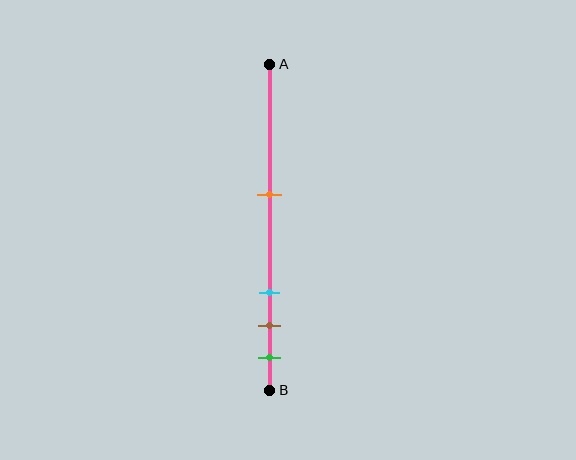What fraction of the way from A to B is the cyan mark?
The cyan mark is approximately 70% (0.7) of the way from A to B.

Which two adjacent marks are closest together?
The brown and green marks are the closest adjacent pair.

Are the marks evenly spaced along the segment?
No, the marks are not evenly spaced.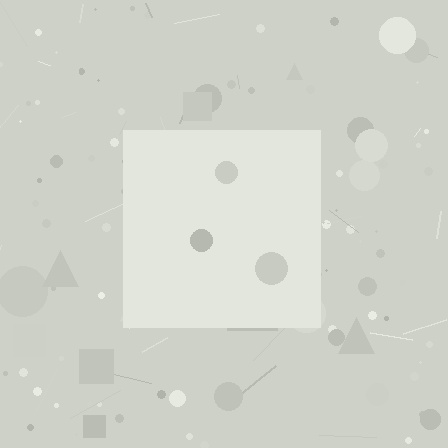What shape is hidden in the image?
A square is hidden in the image.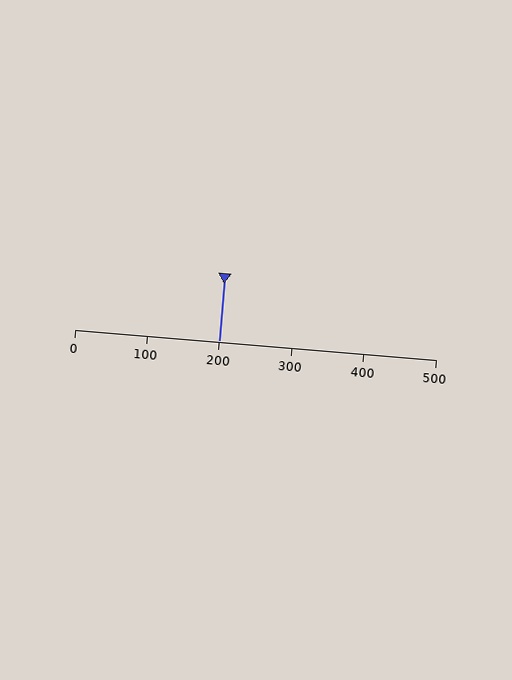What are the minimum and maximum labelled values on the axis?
The axis runs from 0 to 500.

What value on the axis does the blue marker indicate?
The marker indicates approximately 200.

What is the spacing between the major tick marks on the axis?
The major ticks are spaced 100 apart.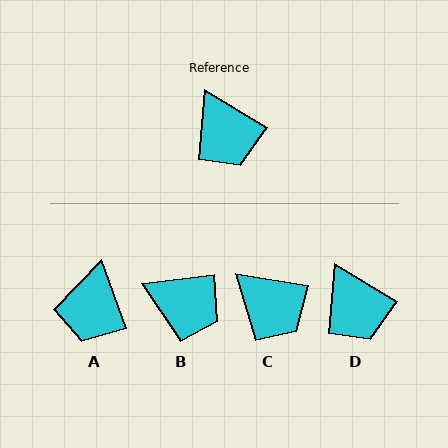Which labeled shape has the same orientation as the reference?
D.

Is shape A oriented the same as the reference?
No, it is off by about 39 degrees.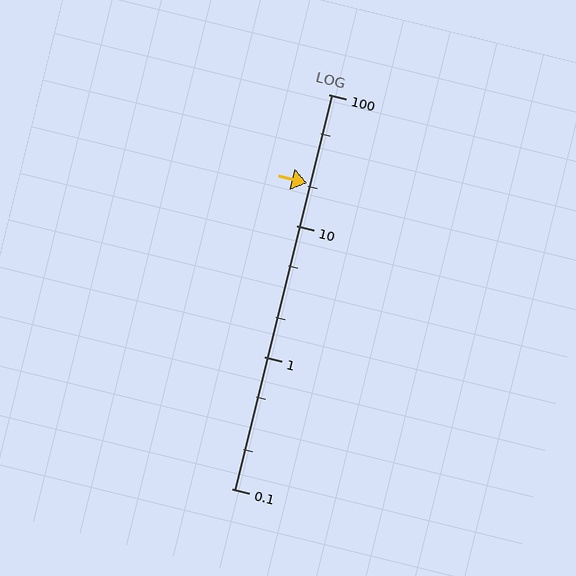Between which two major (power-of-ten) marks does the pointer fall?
The pointer is between 10 and 100.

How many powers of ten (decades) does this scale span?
The scale spans 3 decades, from 0.1 to 100.